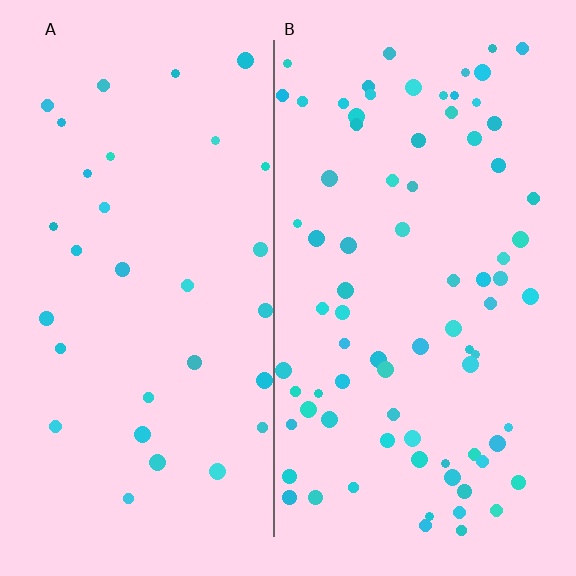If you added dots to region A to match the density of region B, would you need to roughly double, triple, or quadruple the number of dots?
Approximately triple.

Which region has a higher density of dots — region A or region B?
B (the right).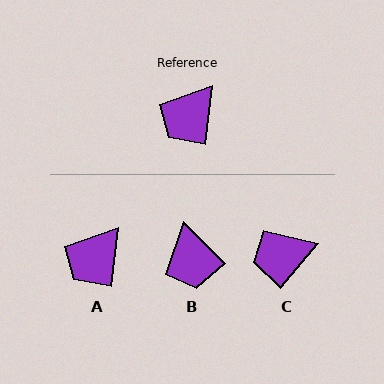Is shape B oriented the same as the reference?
No, it is off by about 51 degrees.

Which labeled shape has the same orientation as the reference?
A.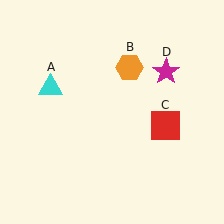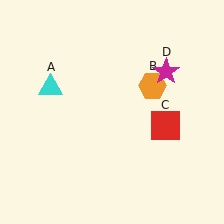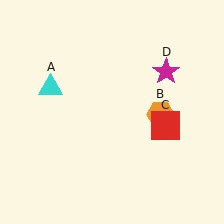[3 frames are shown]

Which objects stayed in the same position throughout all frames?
Cyan triangle (object A) and red square (object C) and magenta star (object D) remained stationary.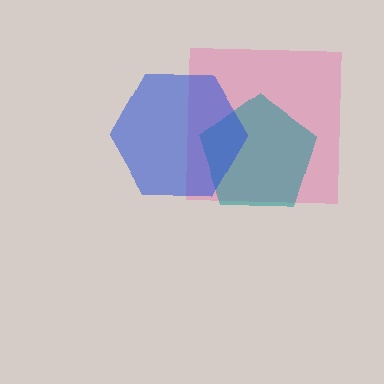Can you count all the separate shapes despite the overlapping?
Yes, there are 3 separate shapes.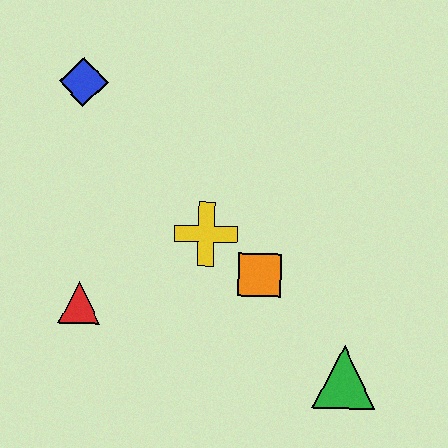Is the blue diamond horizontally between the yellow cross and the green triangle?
No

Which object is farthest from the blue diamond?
The green triangle is farthest from the blue diamond.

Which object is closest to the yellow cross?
The orange square is closest to the yellow cross.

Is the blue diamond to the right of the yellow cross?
No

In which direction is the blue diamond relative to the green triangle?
The blue diamond is above the green triangle.